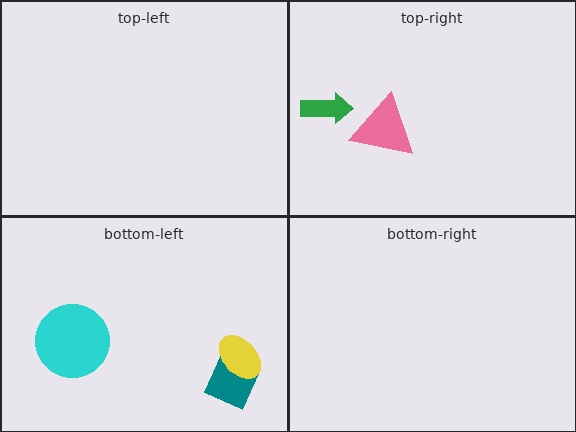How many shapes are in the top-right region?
2.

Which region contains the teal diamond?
The bottom-left region.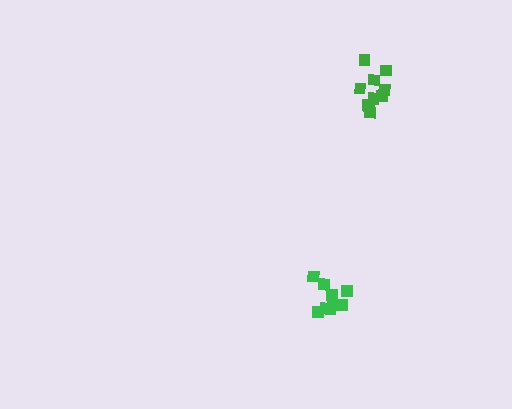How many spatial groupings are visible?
There are 2 spatial groupings.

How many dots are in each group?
Group 1: 10 dots, Group 2: 10 dots (20 total).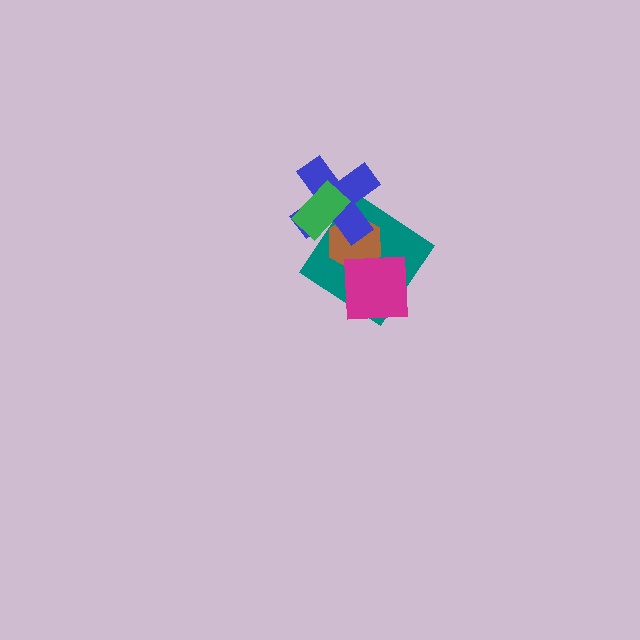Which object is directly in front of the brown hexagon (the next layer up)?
The magenta square is directly in front of the brown hexagon.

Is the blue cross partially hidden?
Yes, it is partially covered by another shape.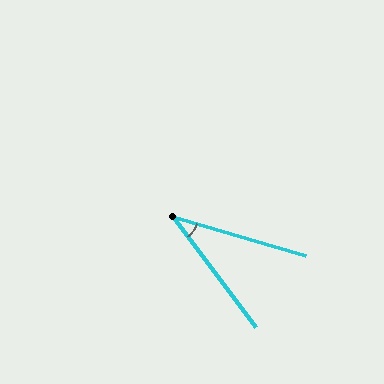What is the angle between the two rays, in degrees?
Approximately 37 degrees.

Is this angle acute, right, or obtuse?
It is acute.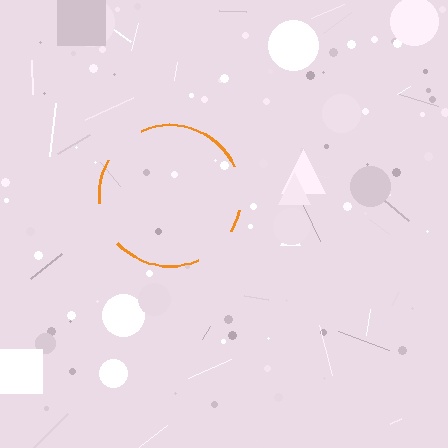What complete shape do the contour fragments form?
The contour fragments form a circle.